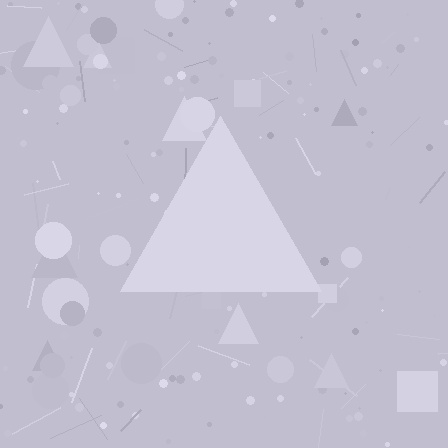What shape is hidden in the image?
A triangle is hidden in the image.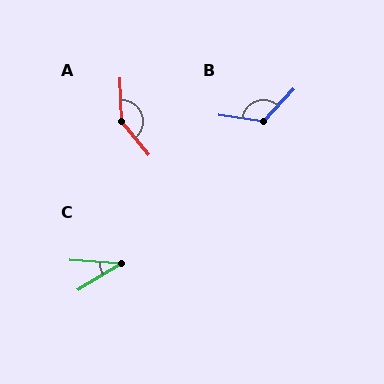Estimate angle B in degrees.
Approximately 125 degrees.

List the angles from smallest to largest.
C (35°), B (125°), A (142°).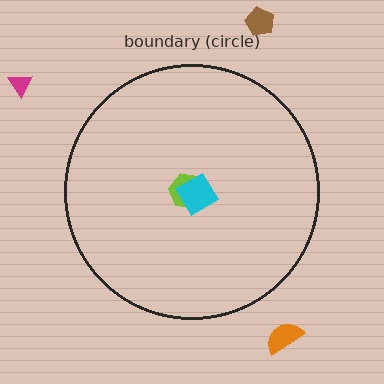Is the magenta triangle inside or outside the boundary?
Outside.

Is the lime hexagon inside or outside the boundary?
Inside.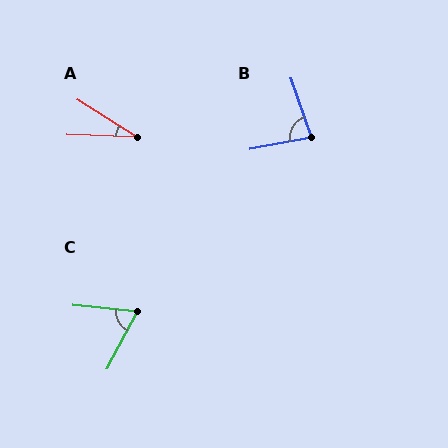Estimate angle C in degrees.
Approximately 68 degrees.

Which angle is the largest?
B, at approximately 82 degrees.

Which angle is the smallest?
A, at approximately 30 degrees.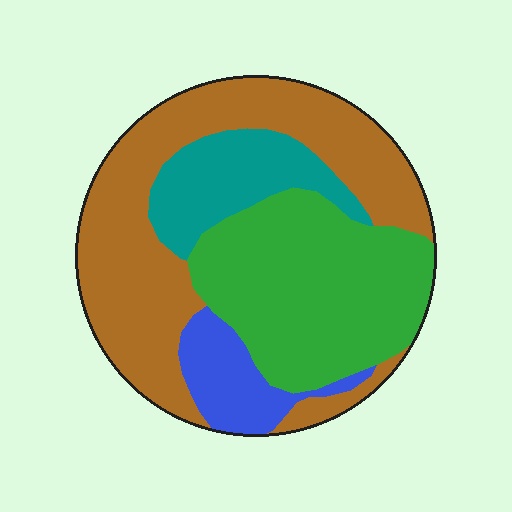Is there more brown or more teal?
Brown.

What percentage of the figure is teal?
Teal takes up less than a sixth of the figure.